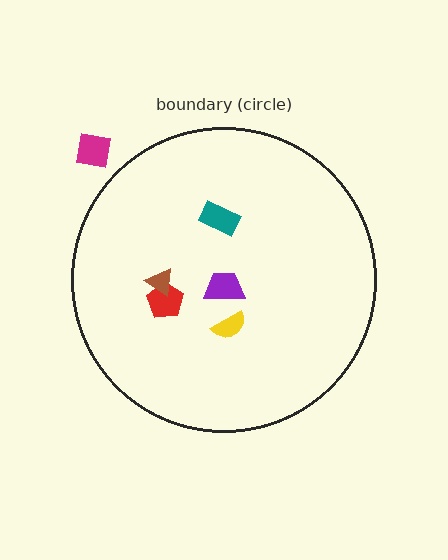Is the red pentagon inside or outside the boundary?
Inside.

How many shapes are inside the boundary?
5 inside, 1 outside.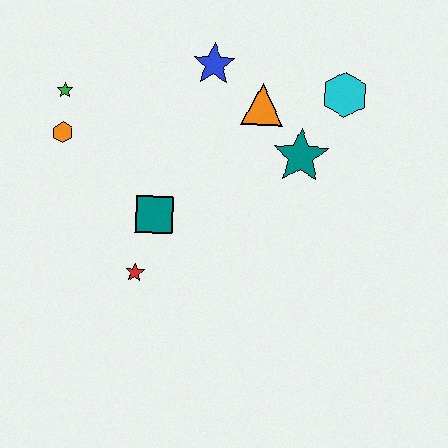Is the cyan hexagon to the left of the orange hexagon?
No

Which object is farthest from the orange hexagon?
The cyan hexagon is farthest from the orange hexagon.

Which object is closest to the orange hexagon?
The green star is closest to the orange hexagon.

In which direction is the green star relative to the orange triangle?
The green star is to the left of the orange triangle.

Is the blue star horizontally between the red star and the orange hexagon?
No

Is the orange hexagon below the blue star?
Yes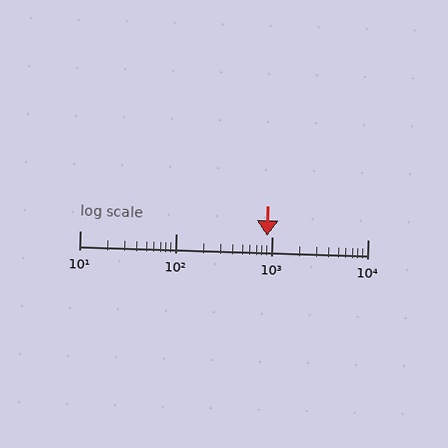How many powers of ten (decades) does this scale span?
The scale spans 3 decades, from 10 to 10000.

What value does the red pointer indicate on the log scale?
The pointer indicates approximately 900.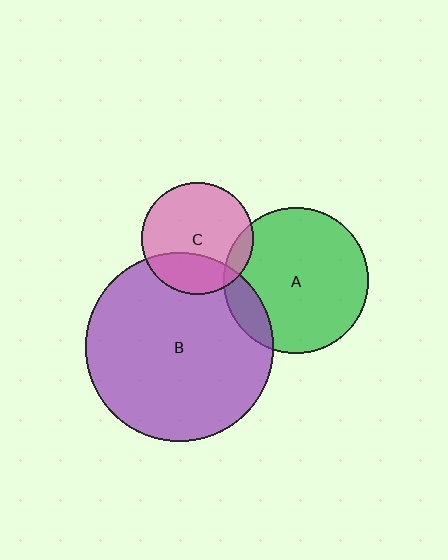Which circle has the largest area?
Circle B (purple).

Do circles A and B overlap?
Yes.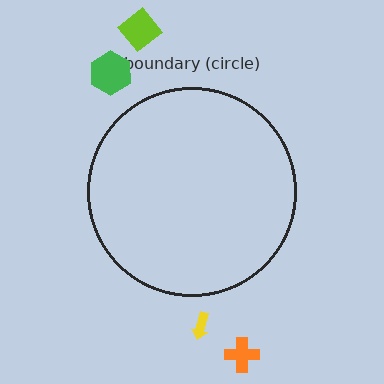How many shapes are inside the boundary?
0 inside, 4 outside.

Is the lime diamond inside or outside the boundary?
Outside.